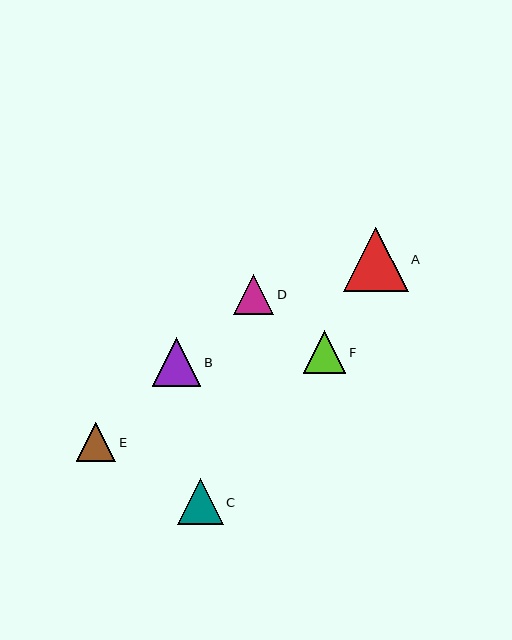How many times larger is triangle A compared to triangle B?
Triangle A is approximately 1.3 times the size of triangle B.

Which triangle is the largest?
Triangle A is the largest with a size of approximately 65 pixels.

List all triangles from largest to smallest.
From largest to smallest: A, B, C, F, D, E.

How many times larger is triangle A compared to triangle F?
Triangle A is approximately 1.5 times the size of triangle F.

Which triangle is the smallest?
Triangle E is the smallest with a size of approximately 39 pixels.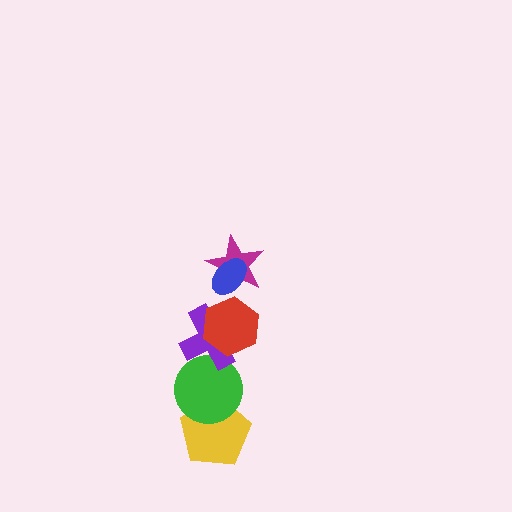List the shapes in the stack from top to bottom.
From top to bottom: the blue ellipse, the magenta star, the red hexagon, the purple cross, the green circle, the yellow pentagon.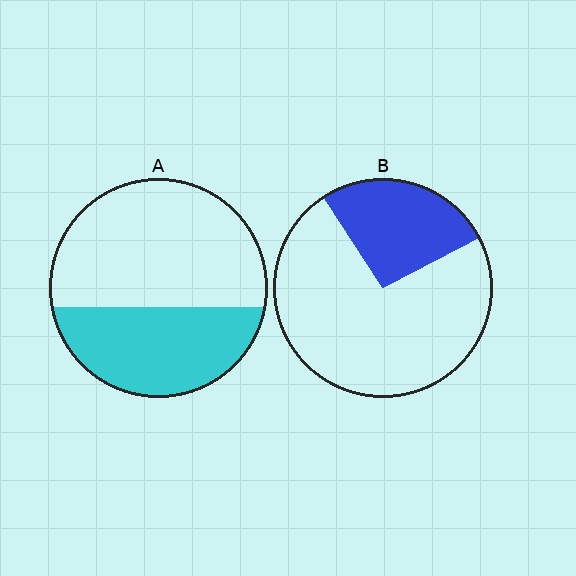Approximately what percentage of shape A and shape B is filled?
A is approximately 40% and B is approximately 25%.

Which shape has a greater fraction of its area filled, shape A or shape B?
Shape A.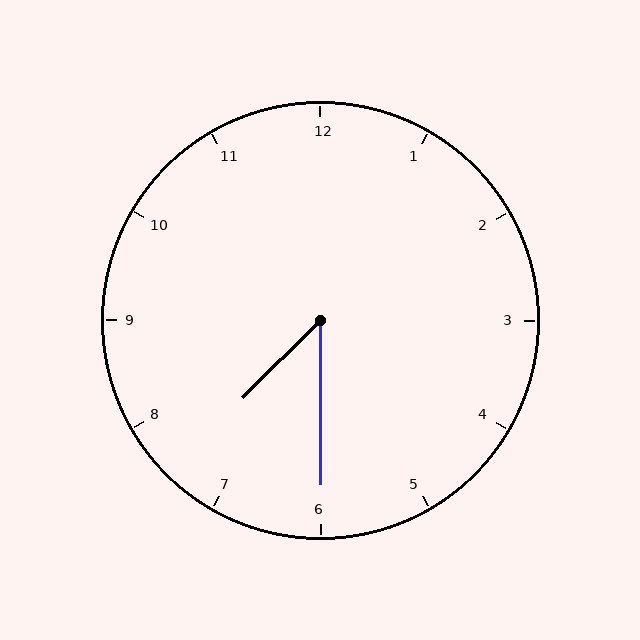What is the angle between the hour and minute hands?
Approximately 45 degrees.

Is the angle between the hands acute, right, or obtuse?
It is acute.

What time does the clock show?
7:30.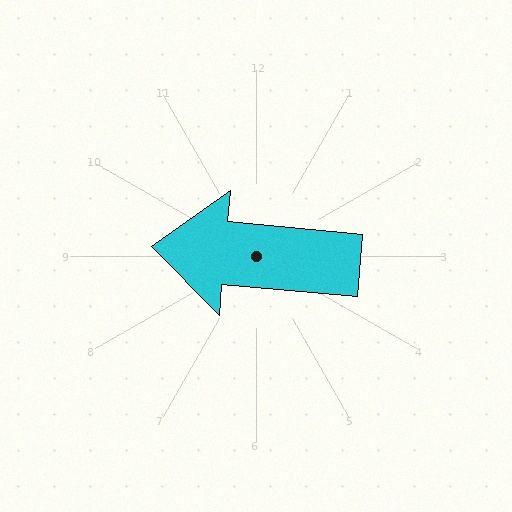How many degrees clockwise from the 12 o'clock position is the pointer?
Approximately 275 degrees.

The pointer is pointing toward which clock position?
Roughly 9 o'clock.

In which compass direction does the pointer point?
West.